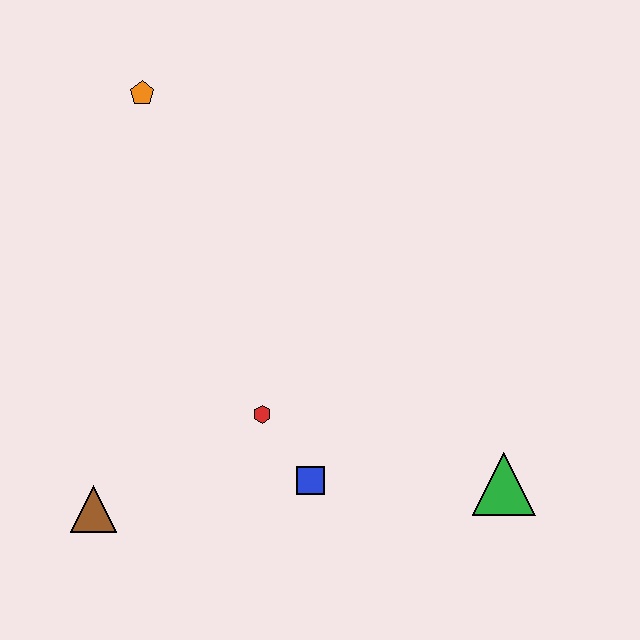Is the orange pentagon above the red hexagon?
Yes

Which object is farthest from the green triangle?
The orange pentagon is farthest from the green triangle.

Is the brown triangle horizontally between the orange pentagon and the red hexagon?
No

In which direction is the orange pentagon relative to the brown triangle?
The orange pentagon is above the brown triangle.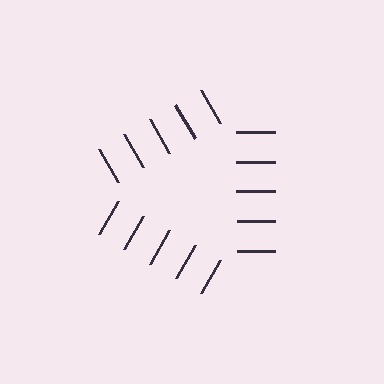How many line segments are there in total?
15 — 5 along each of the 3 edges.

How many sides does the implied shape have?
3 sides — the line-ends trace a triangle.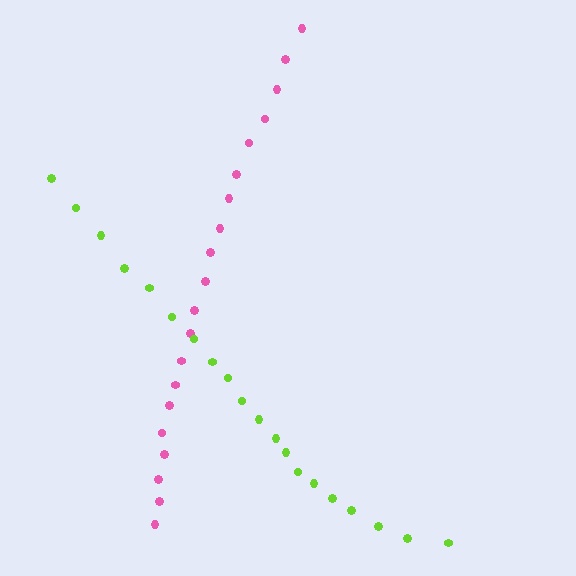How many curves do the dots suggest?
There are 2 distinct paths.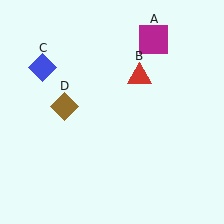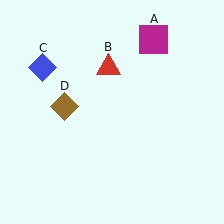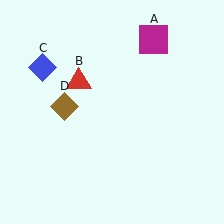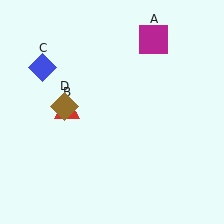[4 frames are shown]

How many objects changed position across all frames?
1 object changed position: red triangle (object B).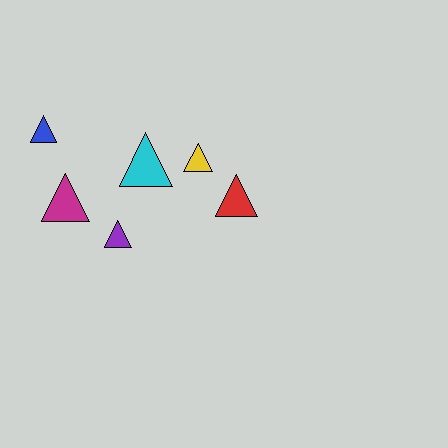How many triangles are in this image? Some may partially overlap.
There are 6 triangles.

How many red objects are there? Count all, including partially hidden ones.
There is 1 red object.